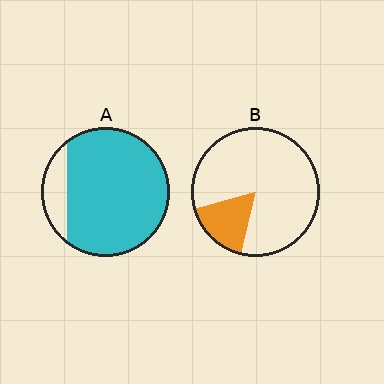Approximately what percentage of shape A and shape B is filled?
A is approximately 85% and B is approximately 15%.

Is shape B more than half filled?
No.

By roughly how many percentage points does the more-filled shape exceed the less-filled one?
By roughly 70 percentage points (A over B).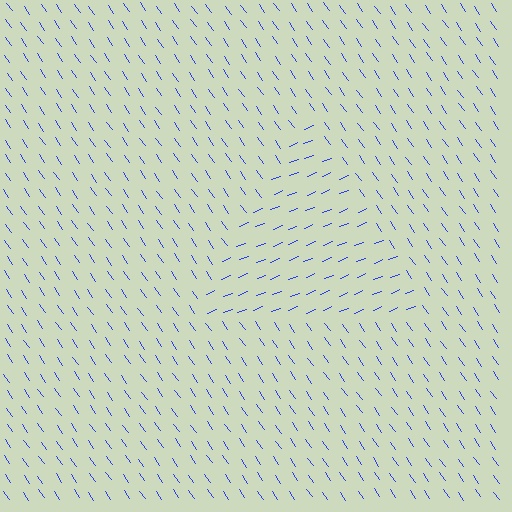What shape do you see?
I see a triangle.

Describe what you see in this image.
The image is filled with small blue line segments. A triangle region in the image has lines oriented differently from the surrounding lines, creating a visible texture boundary.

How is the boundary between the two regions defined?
The boundary is defined purely by a change in line orientation (approximately 77 degrees difference). All lines are the same color and thickness.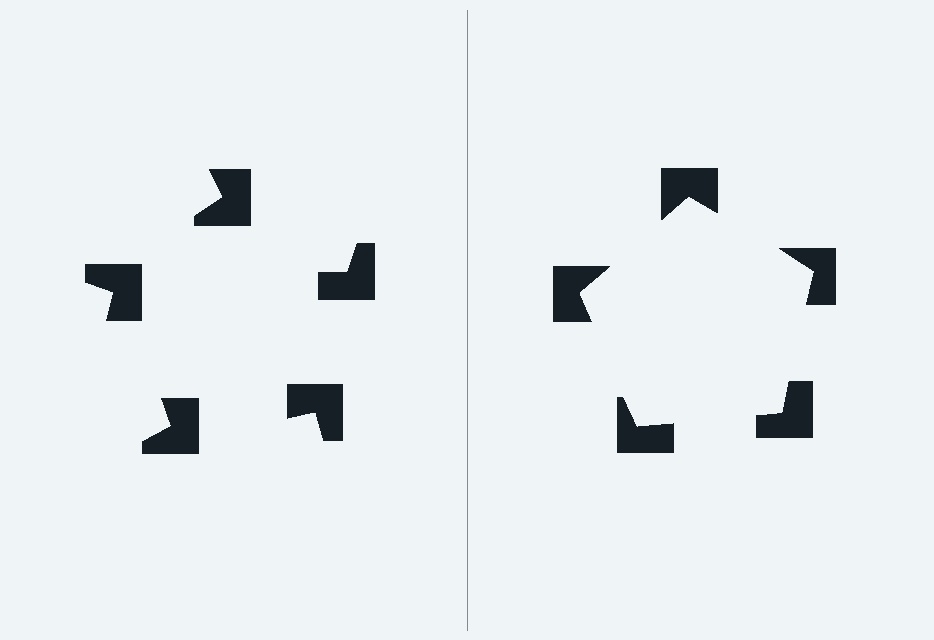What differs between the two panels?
The notched squares are positioned identically on both sides; only the wedge orientations differ. On the right they align to a pentagon; on the left they are misaligned.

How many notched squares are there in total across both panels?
10 — 5 on each side.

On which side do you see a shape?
An illusory pentagon appears on the right side. On the left side the wedge cuts are rotated, so no coherent shape forms.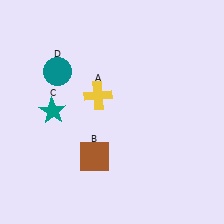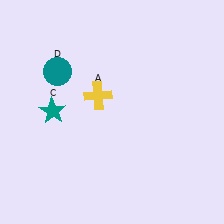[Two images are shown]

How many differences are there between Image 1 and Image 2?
There is 1 difference between the two images.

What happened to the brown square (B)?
The brown square (B) was removed in Image 2. It was in the bottom-left area of Image 1.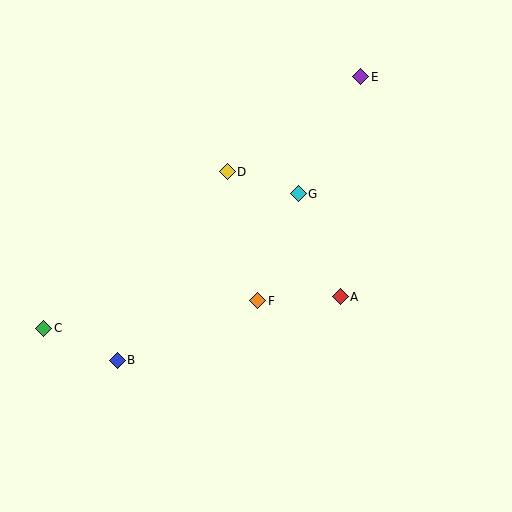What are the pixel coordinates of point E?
Point E is at (361, 77).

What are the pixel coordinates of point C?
Point C is at (44, 328).